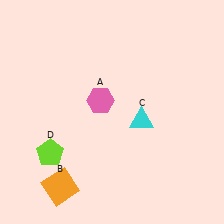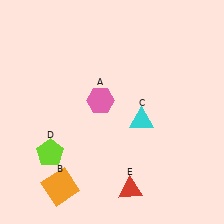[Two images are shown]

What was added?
A red triangle (E) was added in Image 2.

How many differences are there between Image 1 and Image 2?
There is 1 difference between the two images.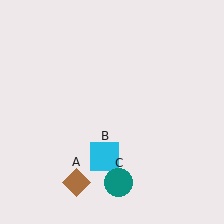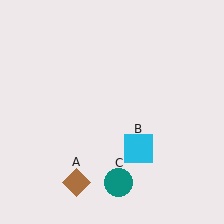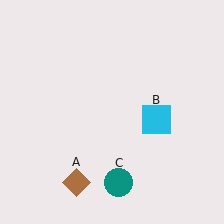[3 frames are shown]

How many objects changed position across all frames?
1 object changed position: cyan square (object B).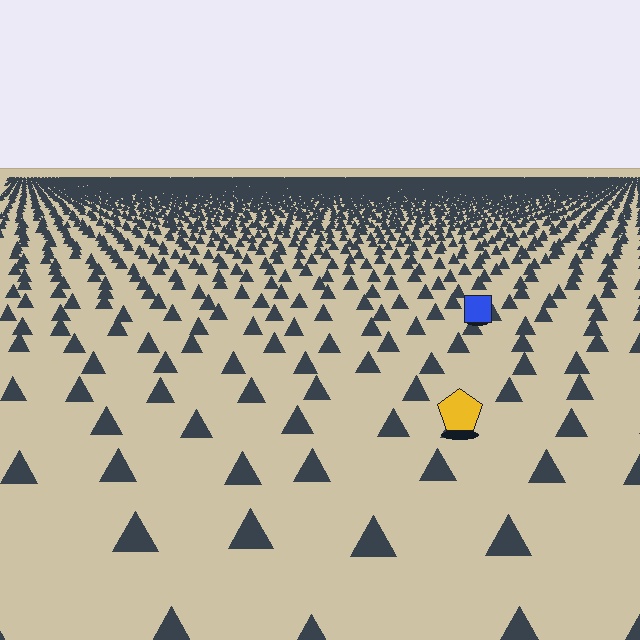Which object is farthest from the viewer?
The blue square is farthest from the viewer. It appears smaller and the ground texture around it is denser.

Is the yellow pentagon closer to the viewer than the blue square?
Yes. The yellow pentagon is closer — you can tell from the texture gradient: the ground texture is coarser near it.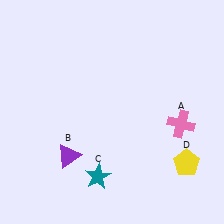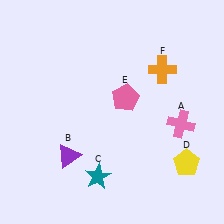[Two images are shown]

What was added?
A pink pentagon (E), an orange cross (F) were added in Image 2.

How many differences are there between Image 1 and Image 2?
There are 2 differences between the two images.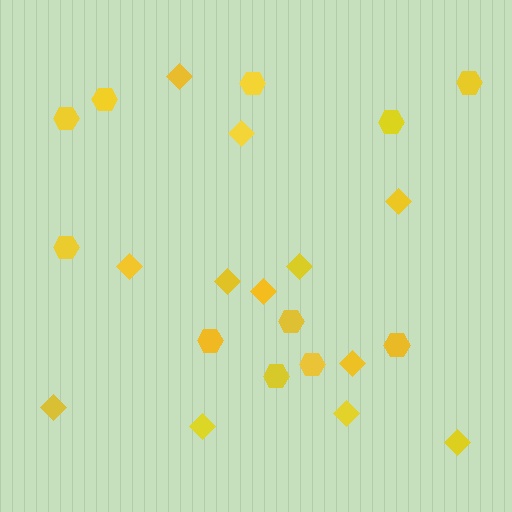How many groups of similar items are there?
There are 2 groups: one group of diamonds (12) and one group of hexagons (11).